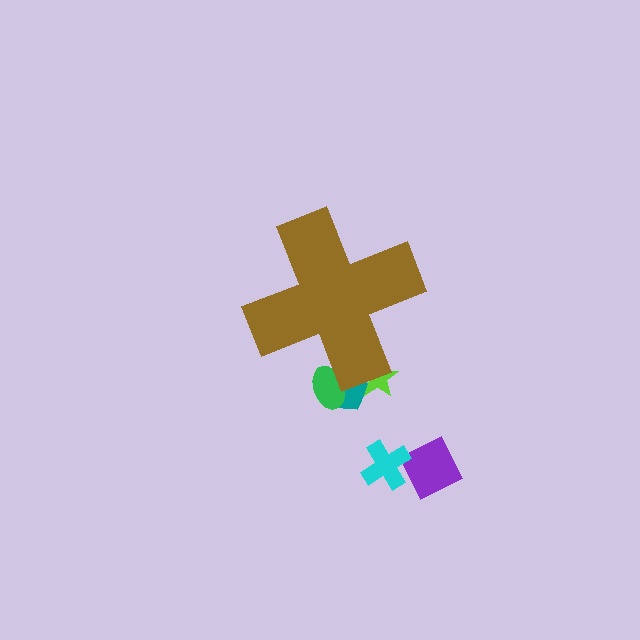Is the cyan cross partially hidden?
No, the cyan cross is fully visible.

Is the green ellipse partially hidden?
Yes, the green ellipse is partially hidden behind the brown cross.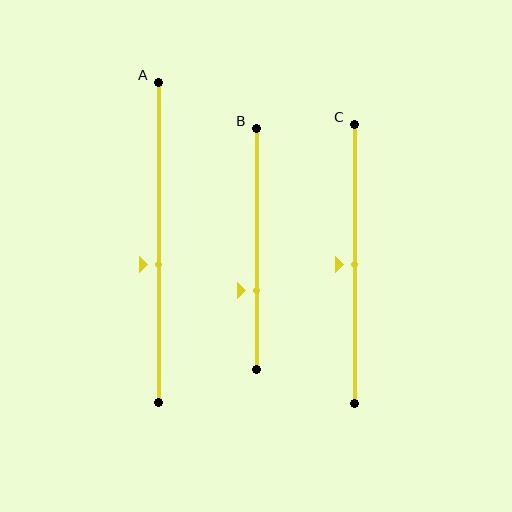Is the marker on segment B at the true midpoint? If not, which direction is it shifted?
No, the marker on segment B is shifted downward by about 17% of the segment length.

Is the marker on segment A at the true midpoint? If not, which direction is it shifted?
No, the marker on segment A is shifted downward by about 7% of the segment length.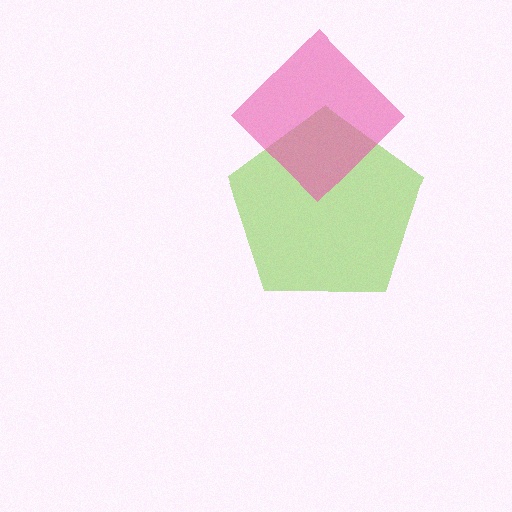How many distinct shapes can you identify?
There are 2 distinct shapes: a lime pentagon, a pink diamond.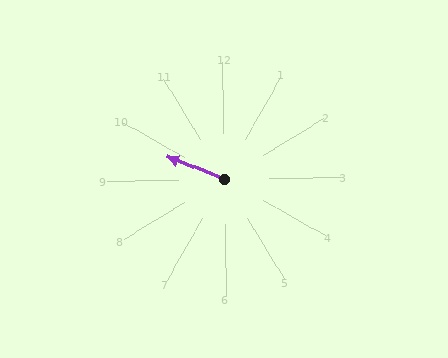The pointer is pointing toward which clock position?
Roughly 10 o'clock.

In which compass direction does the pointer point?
Northwest.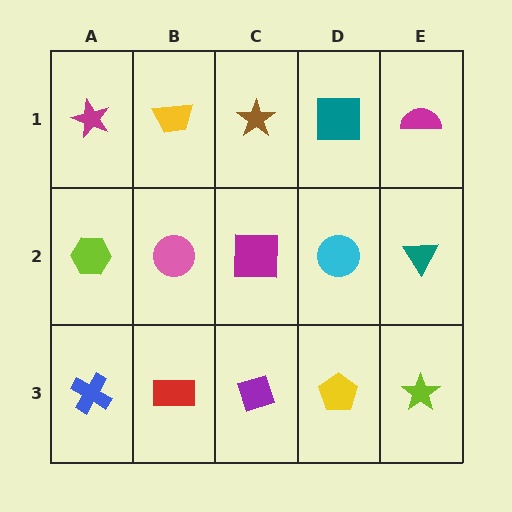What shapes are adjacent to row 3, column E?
A teal triangle (row 2, column E), a yellow pentagon (row 3, column D).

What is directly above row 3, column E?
A teal triangle.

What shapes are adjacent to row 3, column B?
A pink circle (row 2, column B), a blue cross (row 3, column A), a purple diamond (row 3, column C).